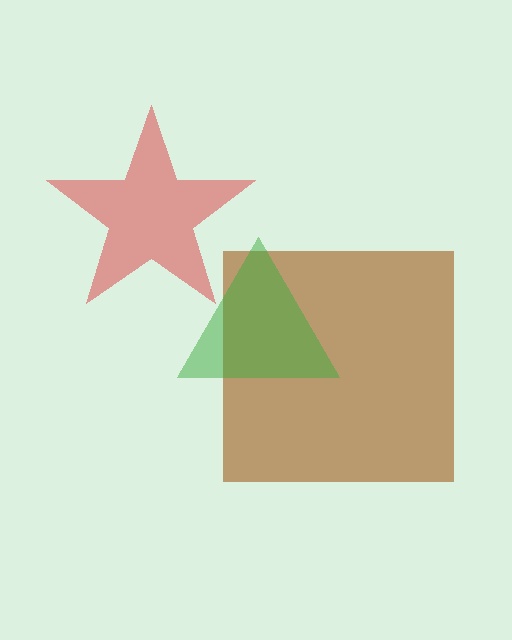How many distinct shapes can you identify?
There are 3 distinct shapes: a brown square, a red star, a green triangle.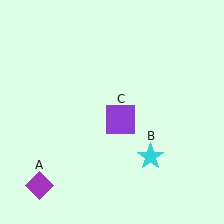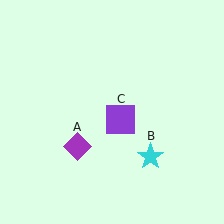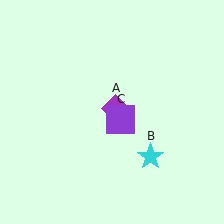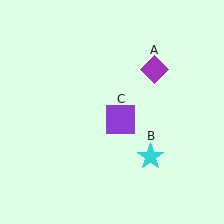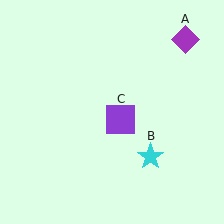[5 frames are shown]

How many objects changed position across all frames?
1 object changed position: purple diamond (object A).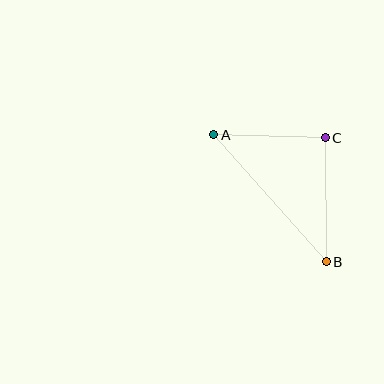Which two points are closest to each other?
Points A and C are closest to each other.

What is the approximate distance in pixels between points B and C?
The distance between B and C is approximately 124 pixels.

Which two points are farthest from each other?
Points A and B are farthest from each other.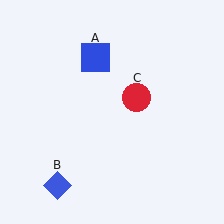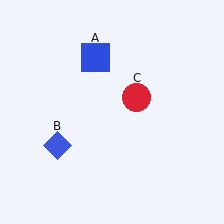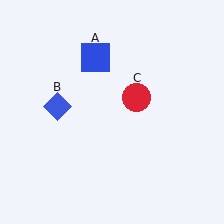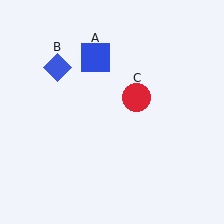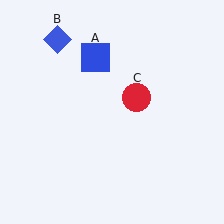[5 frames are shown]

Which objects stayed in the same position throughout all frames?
Blue square (object A) and red circle (object C) remained stationary.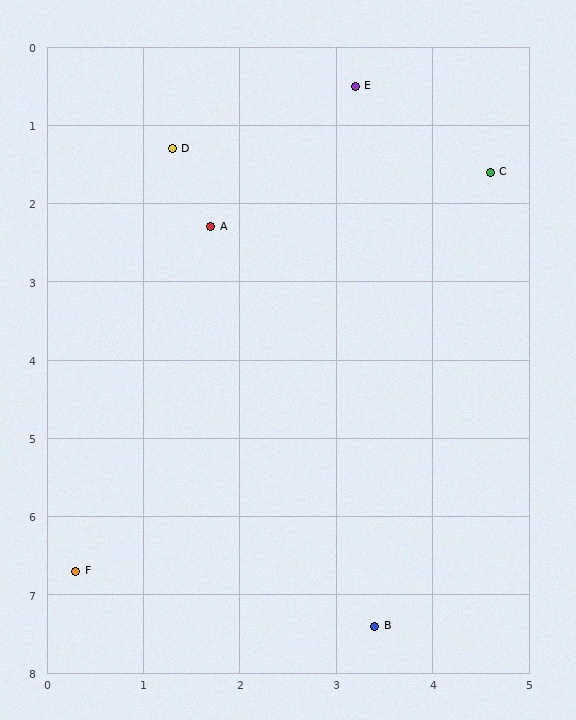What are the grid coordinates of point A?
Point A is at approximately (1.7, 2.3).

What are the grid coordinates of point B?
Point B is at approximately (3.4, 7.4).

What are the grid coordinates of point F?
Point F is at approximately (0.3, 6.7).